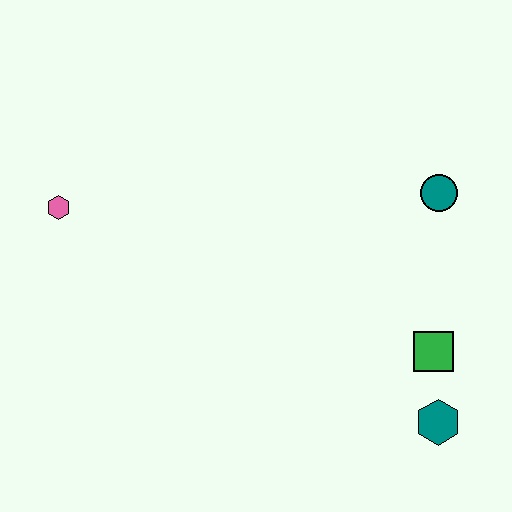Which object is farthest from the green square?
The pink hexagon is farthest from the green square.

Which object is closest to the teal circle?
The green square is closest to the teal circle.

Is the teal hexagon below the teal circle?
Yes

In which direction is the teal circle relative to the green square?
The teal circle is above the green square.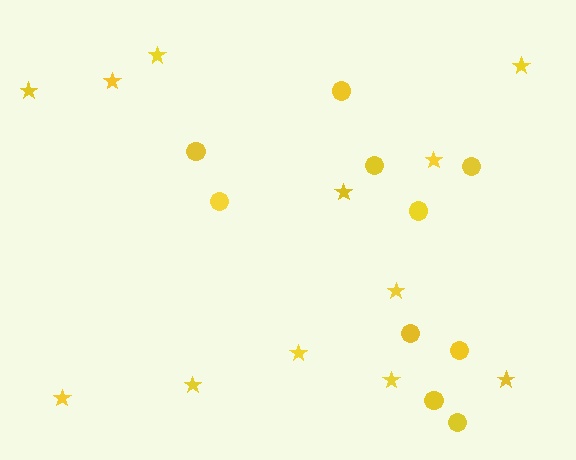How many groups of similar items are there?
There are 2 groups: one group of circles (10) and one group of stars (12).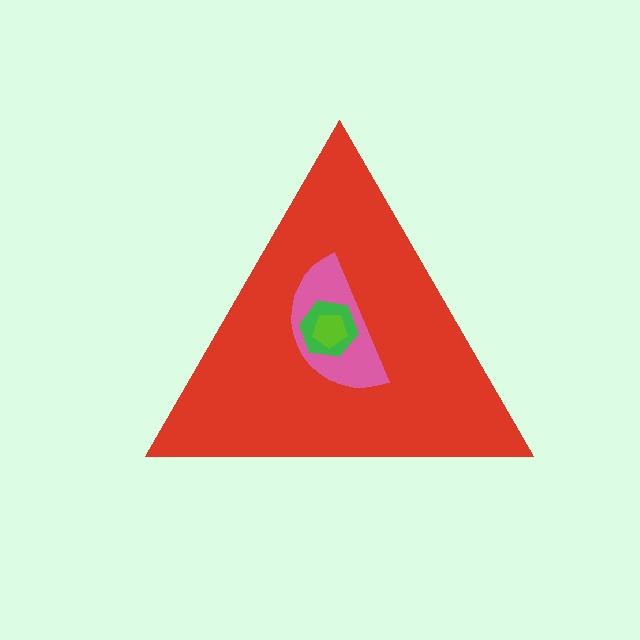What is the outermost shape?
The red triangle.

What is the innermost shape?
The lime pentagon.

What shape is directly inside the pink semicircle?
The green hexagon.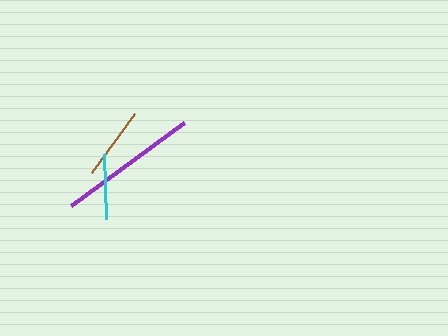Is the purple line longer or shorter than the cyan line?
The purple line is longer than the cyan line.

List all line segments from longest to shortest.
From longest to shortest: purple, brown, cyan.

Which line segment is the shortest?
The cyan line is the shortest at approximately 65 pixels.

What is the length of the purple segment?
The purple segment is approximately 141 pixels long.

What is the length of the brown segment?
The brown segment is approximately 73 pixels long.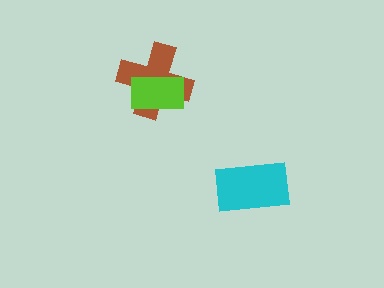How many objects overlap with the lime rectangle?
1 object overlaps with the lime rectangle.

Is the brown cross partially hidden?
Yes, it is partially covered by another shape.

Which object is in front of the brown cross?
The lime rectangle is in front of the brown cross.